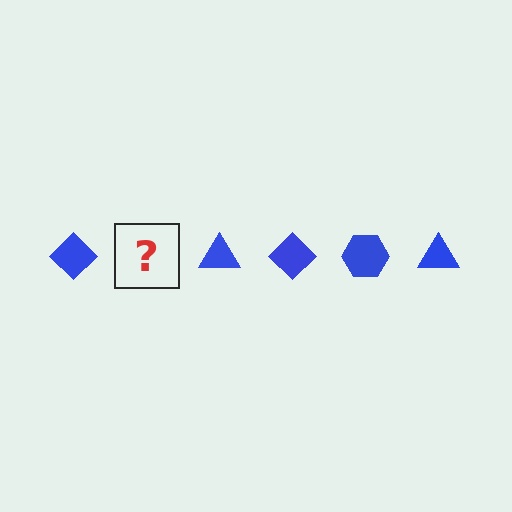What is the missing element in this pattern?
The missing element is a blue hexagon.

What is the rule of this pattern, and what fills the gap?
The rule is that the pattern cycles through diamond, hexagon, triangle shapes in blue. The gap should be filled with a blue hexagon.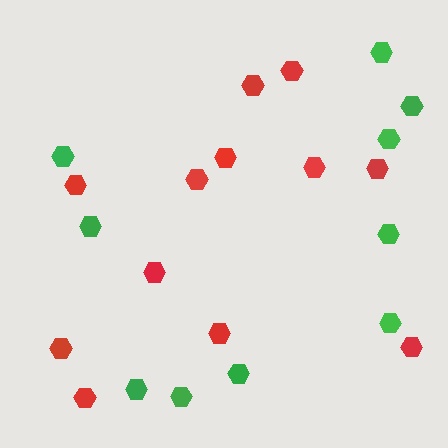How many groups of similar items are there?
There are 2 groups: one group of green hexagons (10) and one group of red hexagons (12).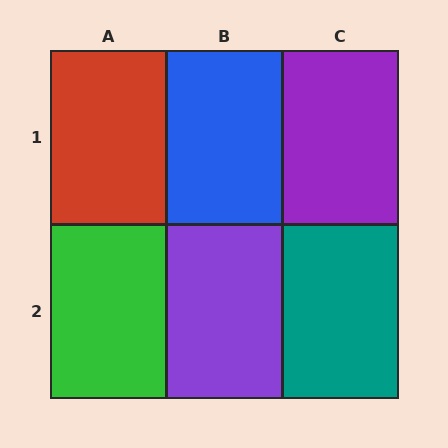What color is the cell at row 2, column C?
Teal.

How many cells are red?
1 cell is red.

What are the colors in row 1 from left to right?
Red, blue, purple.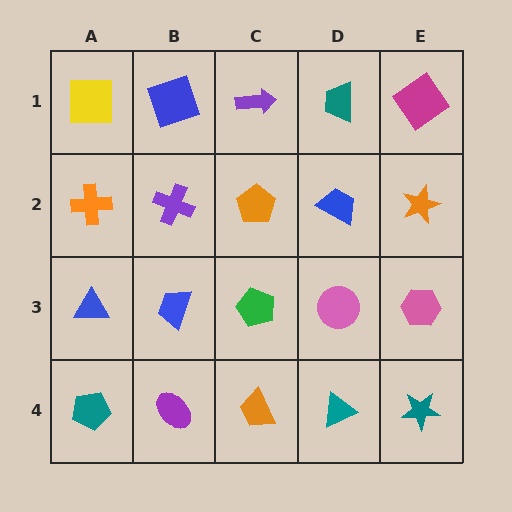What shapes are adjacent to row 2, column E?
A magenta diamond (row 1, column E), a pink hexagon (row 3, column E), a blue trapezoid (row 2, column D).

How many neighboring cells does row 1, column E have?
2.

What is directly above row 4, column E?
A pink hexagon.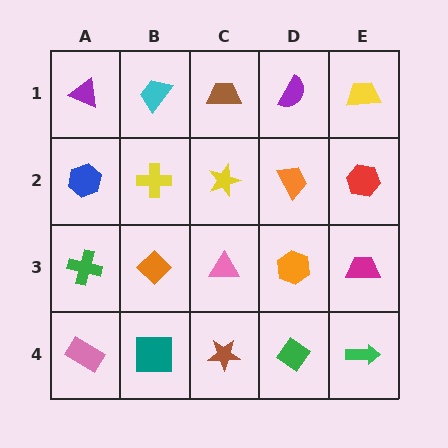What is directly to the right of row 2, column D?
A red hexagon.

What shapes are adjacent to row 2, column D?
A purple semicircle (row 1, column D), an orange hexagon (row 3, column D), a yellow star (row 2, column C), a red hexagon (row 2, column E).